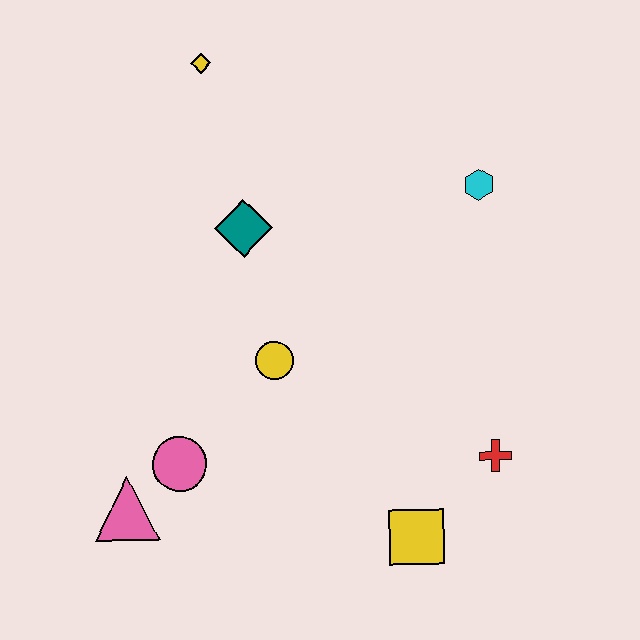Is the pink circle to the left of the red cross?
Yes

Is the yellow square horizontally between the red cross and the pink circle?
Yes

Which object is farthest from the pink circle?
The cyan hexagon is farthest from the pink circle.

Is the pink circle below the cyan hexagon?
Yes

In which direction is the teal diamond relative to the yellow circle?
The teal diamond is above the yellow circle.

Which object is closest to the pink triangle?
The pink circle is closest to the pink triangle.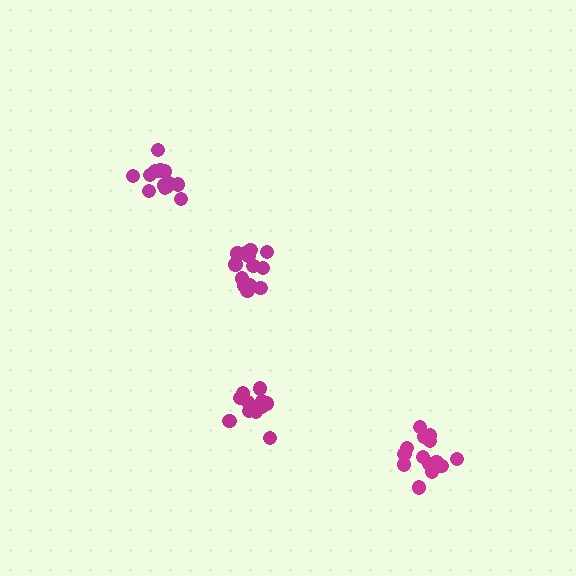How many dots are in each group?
Group 1: 11 dots, Group 2: 14 dots, Group 3: 13 dots, Group 4: 15 dots (53 total).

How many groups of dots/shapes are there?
There are 4 groups.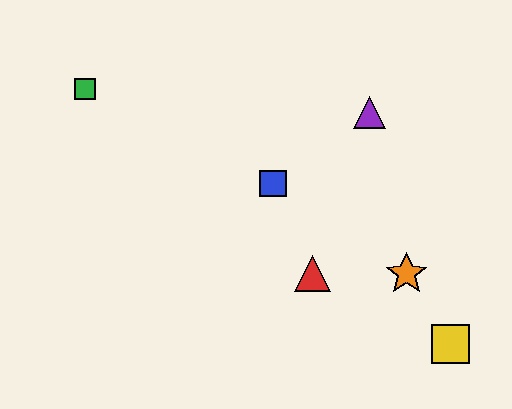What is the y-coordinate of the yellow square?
The yellow square is at y≈344.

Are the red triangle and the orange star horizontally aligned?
Yes, both are at y≈274.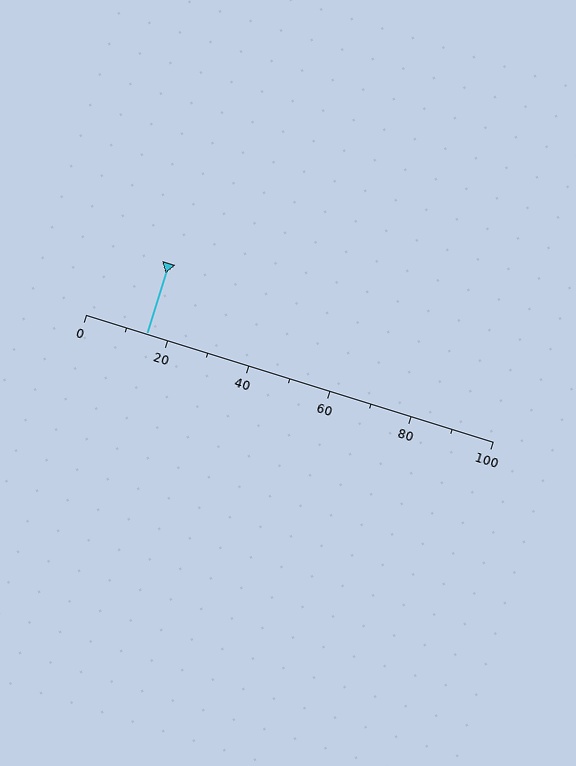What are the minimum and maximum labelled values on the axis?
The axis runs from 0 to 100.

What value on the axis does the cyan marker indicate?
The marker indicates approximately 15.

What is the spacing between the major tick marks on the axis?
The major ticks are spaced 20 apart.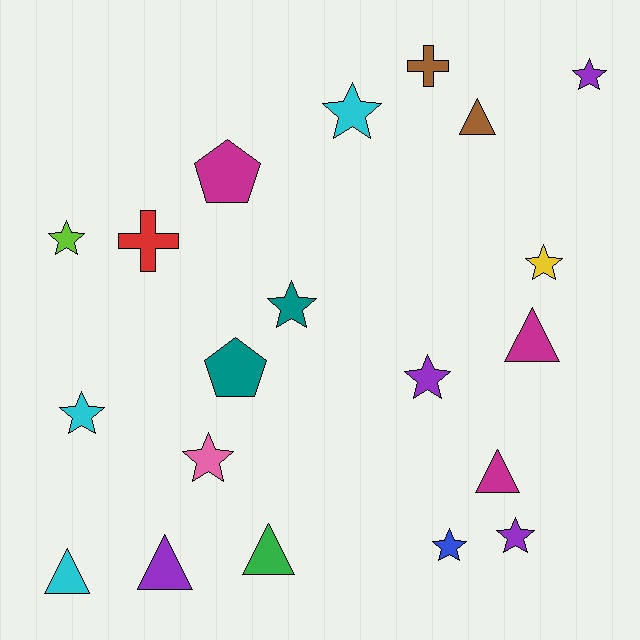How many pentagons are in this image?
There are 2 pentagons.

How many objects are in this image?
There are 20 objects.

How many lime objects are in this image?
There is 1 lime object.